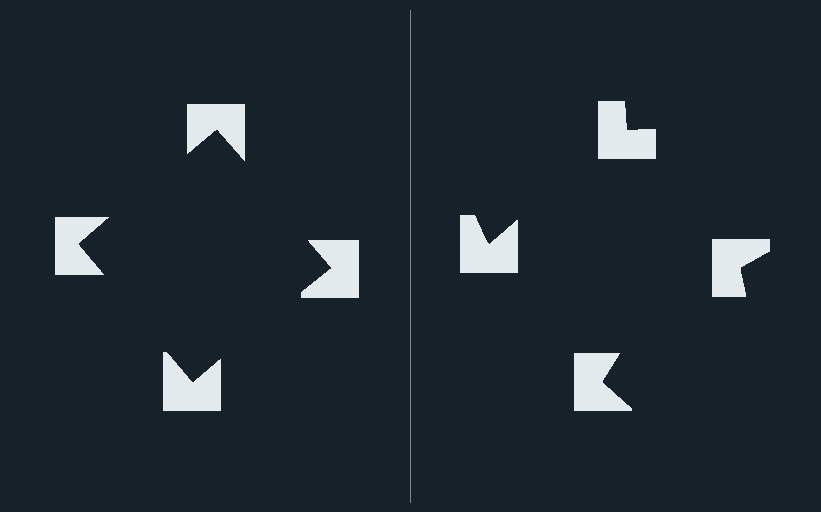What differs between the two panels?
The notched squares are positioned identically on both sides; only the wedge orientations differ. On the left they align to a square; on the right they are misaligned.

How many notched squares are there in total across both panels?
8 — 4 on each side.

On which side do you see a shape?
An illusory square appears on the left side. On the right side the wedge cuts are rotated, so no coherent shape forms.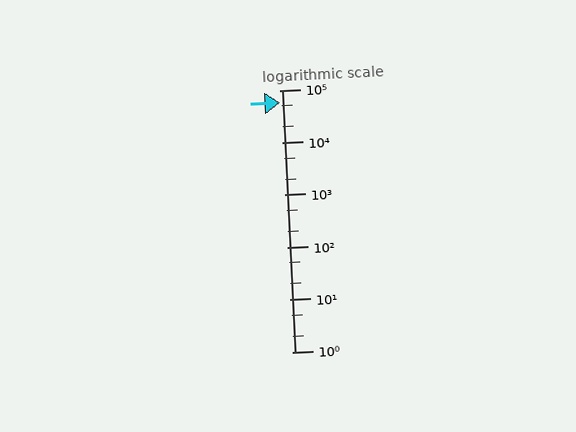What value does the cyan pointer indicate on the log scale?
The pointer indicates approximately 59000.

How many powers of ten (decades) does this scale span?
The scale spans 5 decades, from 1 to 100000.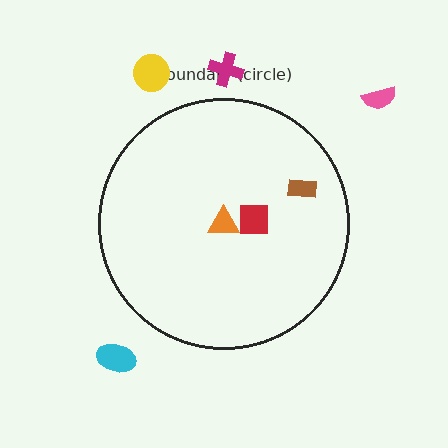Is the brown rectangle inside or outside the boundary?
Inside.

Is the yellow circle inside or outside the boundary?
Outside.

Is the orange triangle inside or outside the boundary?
Inside.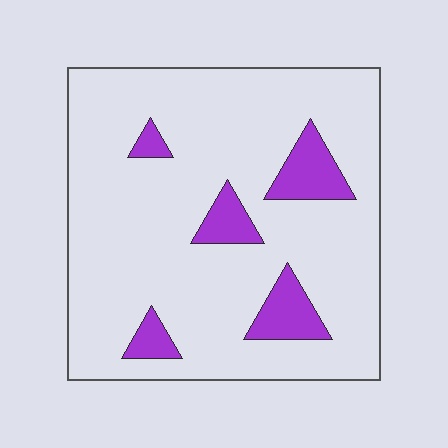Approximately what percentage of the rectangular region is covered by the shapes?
Approximately 15%.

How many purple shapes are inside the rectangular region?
5.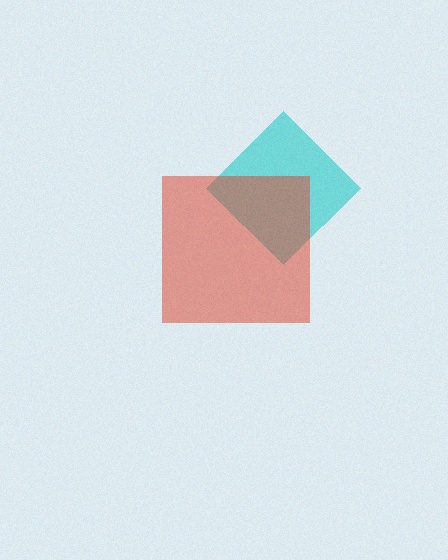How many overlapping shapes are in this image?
There are 2 overlapping shapes in the image.